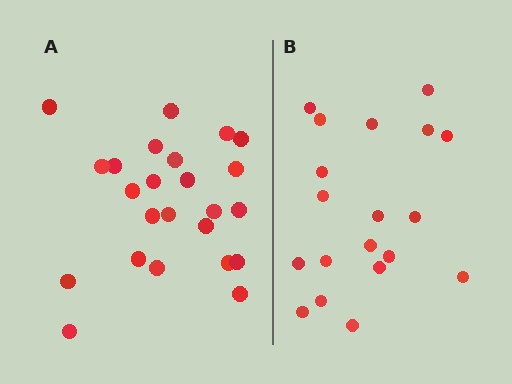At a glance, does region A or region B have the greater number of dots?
Region A (the left region) has more dots.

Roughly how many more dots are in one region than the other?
Region A has about 5 more dots than region B.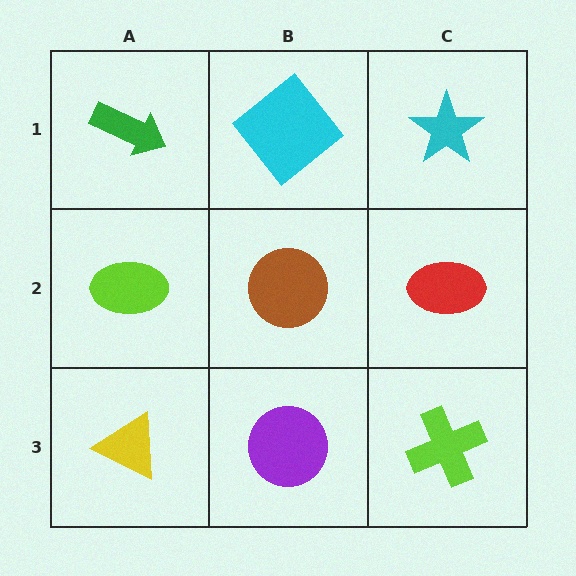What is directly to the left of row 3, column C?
A purple circle.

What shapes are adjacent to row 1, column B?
A brown circle (row 2, column B), a green arrow (row 1, column A), a cyan star (row 1, column C).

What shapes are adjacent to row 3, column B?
A brown circle (row 2, column B), a yellow triangle (row 3, column A), a lime cross (row 3, column C).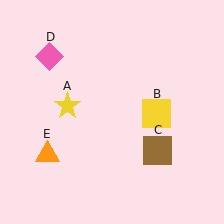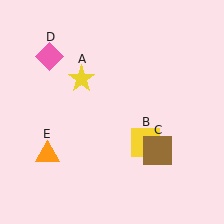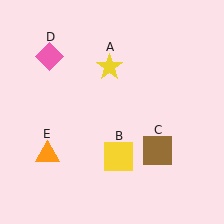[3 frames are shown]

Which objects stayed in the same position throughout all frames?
Brown square (object C) and pink diamond (object D) and orange triangle (object E) remained stationary.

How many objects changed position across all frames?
2 objects changed position: yellow star (object A), yellow square (object B).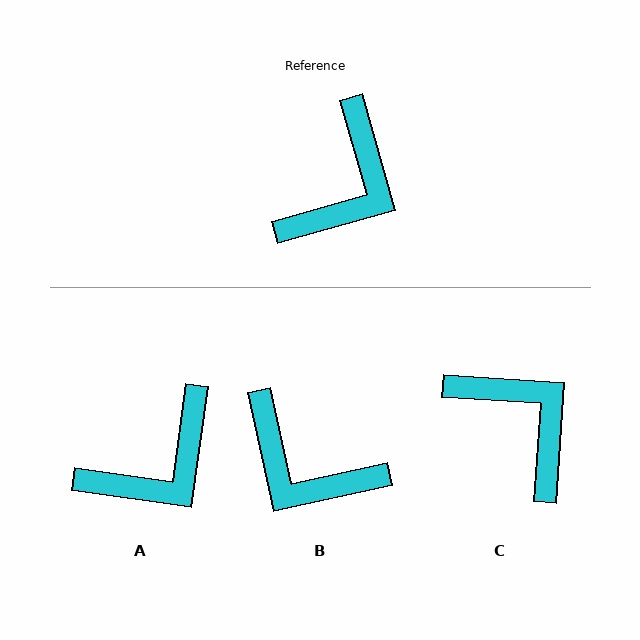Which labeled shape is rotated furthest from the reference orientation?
B, about 93 degrees away.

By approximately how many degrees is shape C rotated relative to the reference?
Approximately 71 degrees counter-clockwise.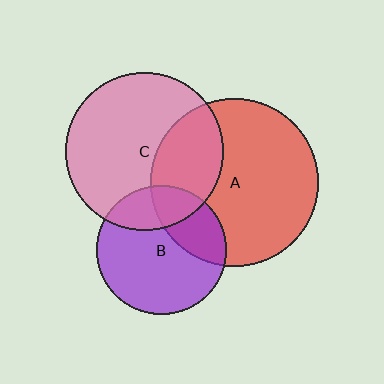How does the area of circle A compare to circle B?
Approximately 1.7 times.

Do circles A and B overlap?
Yes.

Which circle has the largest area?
Circle A (red).